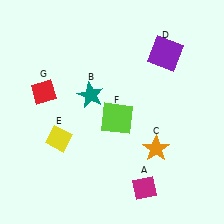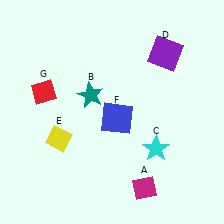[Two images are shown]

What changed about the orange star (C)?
In Image 1, C is orange. In Image 2, it changed to cyan.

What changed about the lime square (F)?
In Image 1, F is lime. In Image 2, it changed to blue.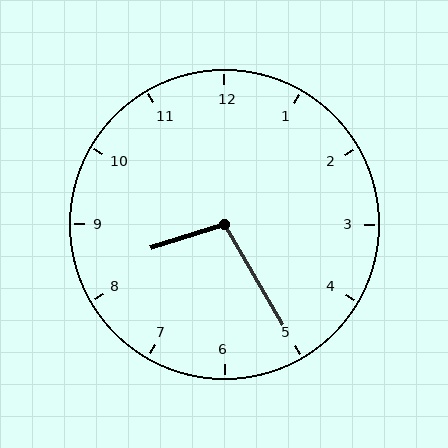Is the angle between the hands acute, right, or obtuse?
It is obtuse.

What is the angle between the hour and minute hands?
Approximately 102 degrees.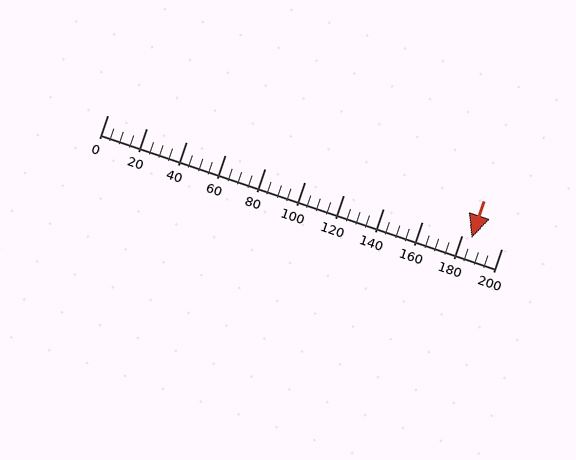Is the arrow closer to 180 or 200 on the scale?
The arrow is closer to 180.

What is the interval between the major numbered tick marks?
The major tick marks are spaced 20 units apart.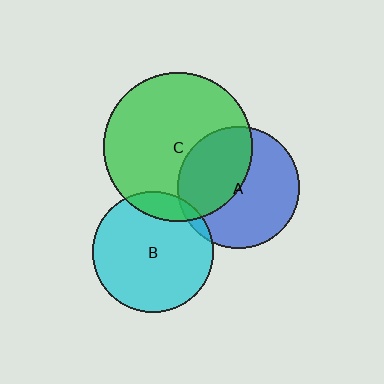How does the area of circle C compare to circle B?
Approximately 1.5 times.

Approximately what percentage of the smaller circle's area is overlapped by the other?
Approximately 40%.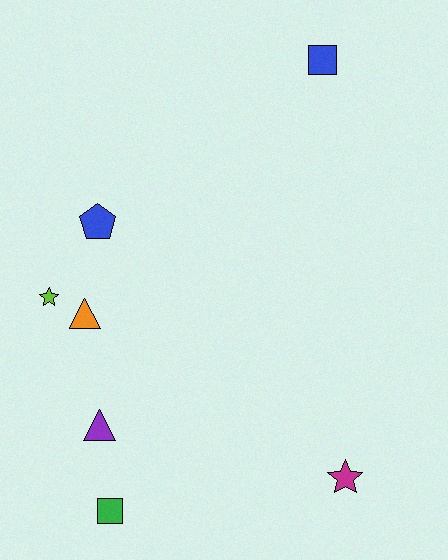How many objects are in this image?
There are 7 objects.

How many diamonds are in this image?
There are no diamonds.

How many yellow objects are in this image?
There are no yellow objects.